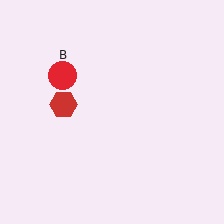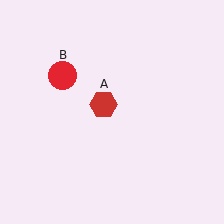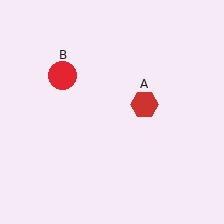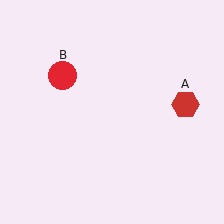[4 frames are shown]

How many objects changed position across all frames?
1 object changed position: red hexagon (object A).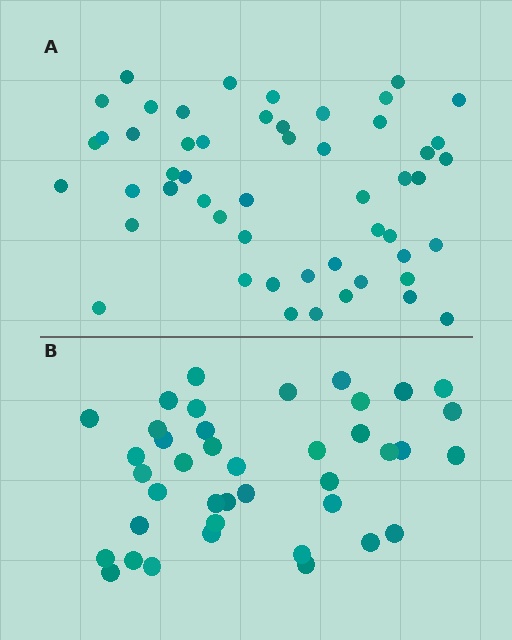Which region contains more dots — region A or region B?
Region A (the top region) has more dots.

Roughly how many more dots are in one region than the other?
Region A has roughly 12 or so more dots than region B.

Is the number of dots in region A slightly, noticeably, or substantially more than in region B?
Region A has noticeably more, but not dramatically so. The ratio is roughly 1.3 to 1.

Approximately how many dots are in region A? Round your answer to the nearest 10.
About 50 dots. (The exact count is 52, which rounds to 50.)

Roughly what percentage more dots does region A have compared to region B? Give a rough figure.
About 30% more.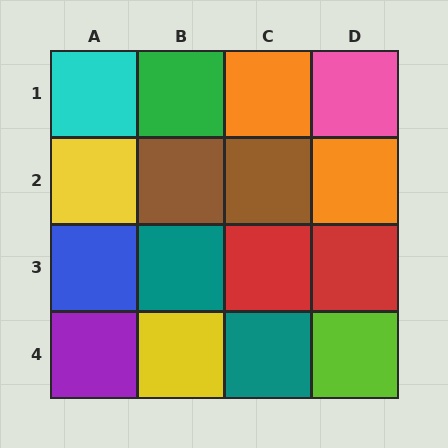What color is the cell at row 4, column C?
Teal.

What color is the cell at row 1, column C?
Orange.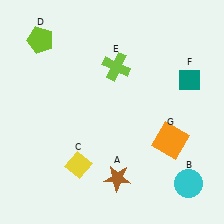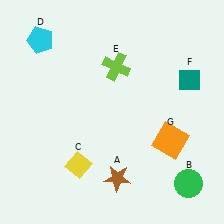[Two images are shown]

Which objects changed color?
B changed from cyan to green. D changed from lime to cyan.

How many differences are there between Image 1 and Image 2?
There are 2 differences between the two images.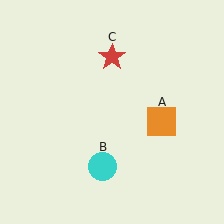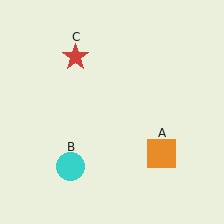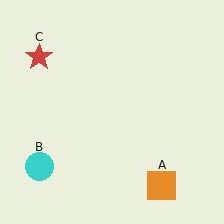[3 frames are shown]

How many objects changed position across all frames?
3 objects changed position: orange square (object A), cyan circle (object B), red star (object C).